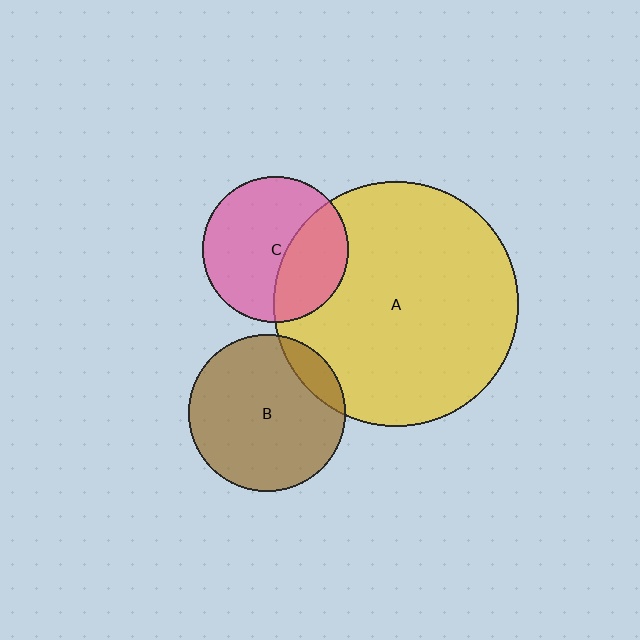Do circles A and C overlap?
Yes.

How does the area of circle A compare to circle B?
Approximately 2.4 times.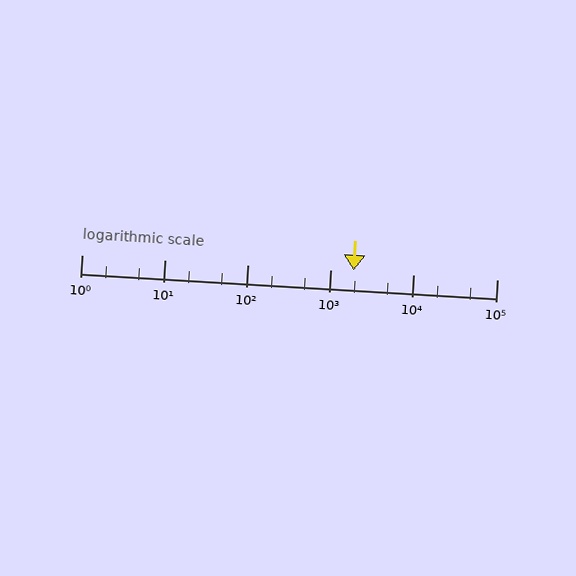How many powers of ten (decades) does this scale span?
The scale spans 5 decades, from 1 to 100000.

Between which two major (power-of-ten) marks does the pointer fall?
The pointer is between 1000 and 10000.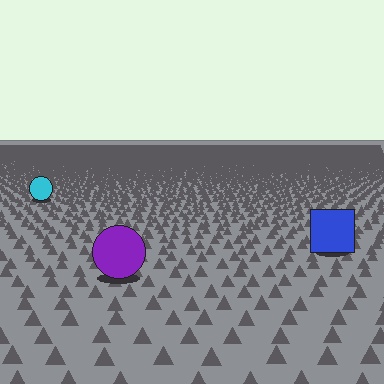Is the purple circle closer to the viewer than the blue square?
Yes. The purple circle is closer — you can tell from the texture gradient: the ground texture is coarser near it.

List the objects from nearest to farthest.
From nearest to farthest: the purple circle, the blue square, the cyan circle.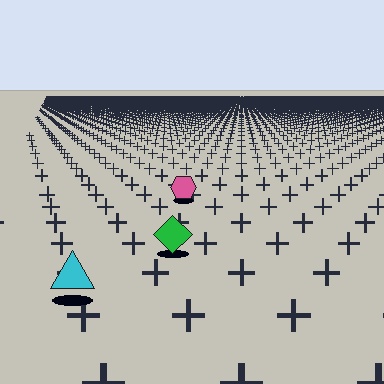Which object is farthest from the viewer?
The pink hexagon is farthest from the viewer. It appears smaller and the ground texture around it is denser.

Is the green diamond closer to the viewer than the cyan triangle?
No. The cyan triangle is closer — you can tell from the texture gradient: the ground texture is coarser near it.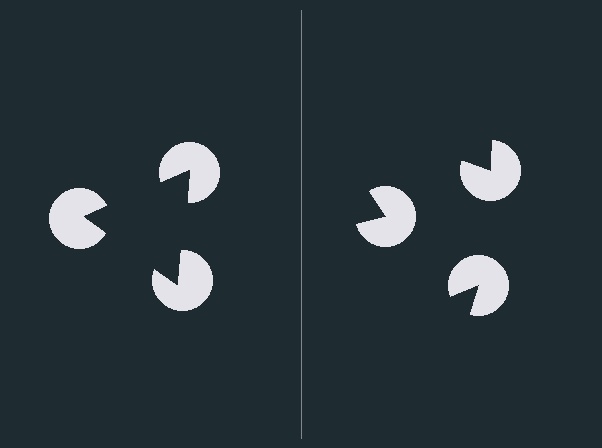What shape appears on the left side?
An illusory triangle.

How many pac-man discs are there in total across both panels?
6 — 3 on each side.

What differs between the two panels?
The pac-man discs are positioned identically on both sides; only the wedge orientations differ. On the left they align to a triangle; on the right they are misaligned.